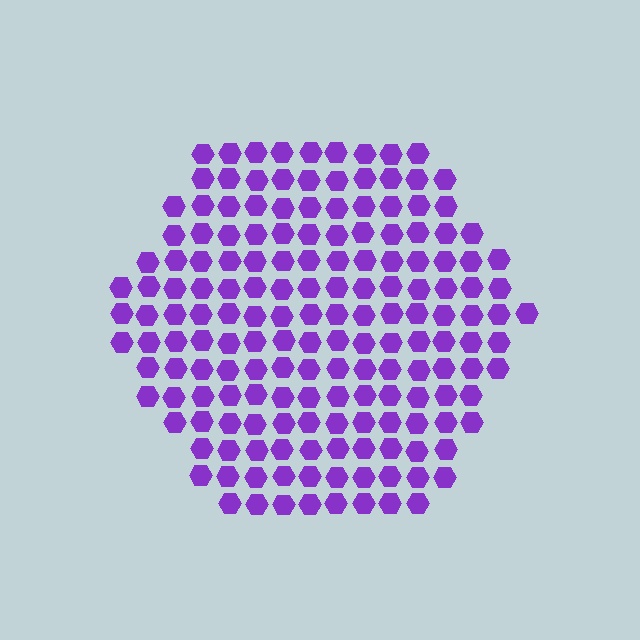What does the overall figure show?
The overall figure shows a hexagon.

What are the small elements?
The small elements are hexagons.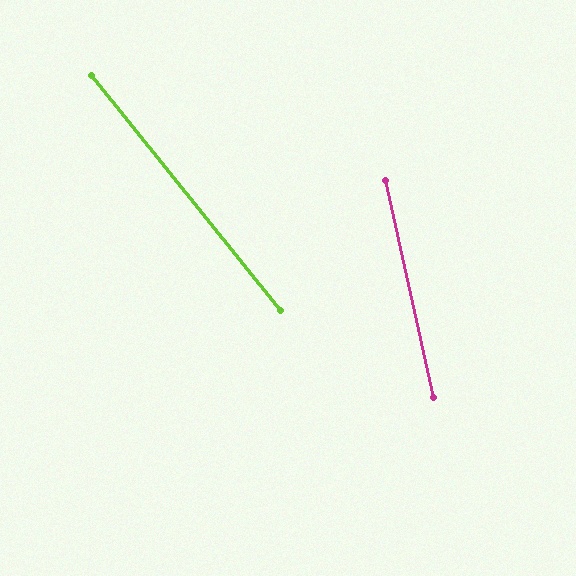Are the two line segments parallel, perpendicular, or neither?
Neither parallel nor perpendicular — they differ by about 26°.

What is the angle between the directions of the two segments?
Approximately 26 degrees.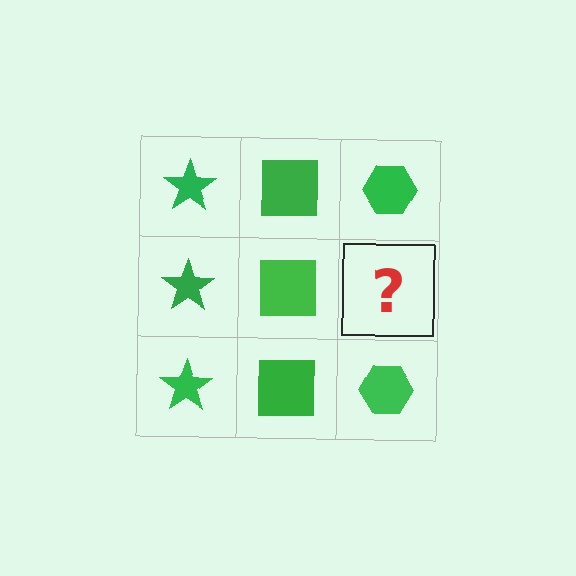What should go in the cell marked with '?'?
The missing cell should contain a green hexagon.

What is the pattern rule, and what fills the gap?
The rule is that each column has a consistent shape. The gap should be filled with a green hexagon.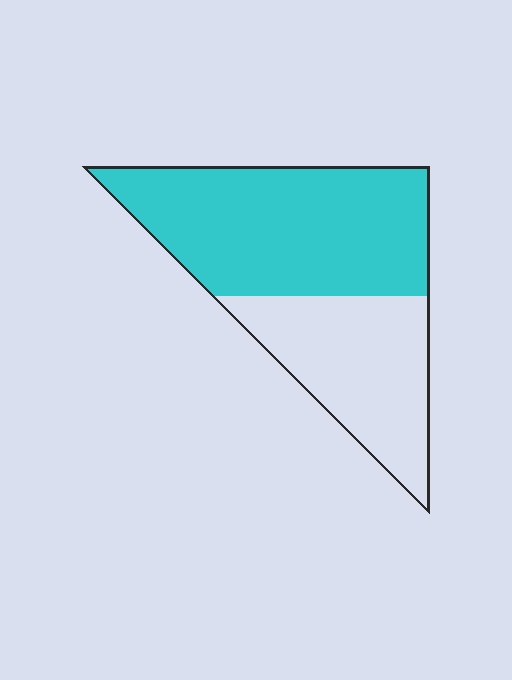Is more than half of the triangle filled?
Yes.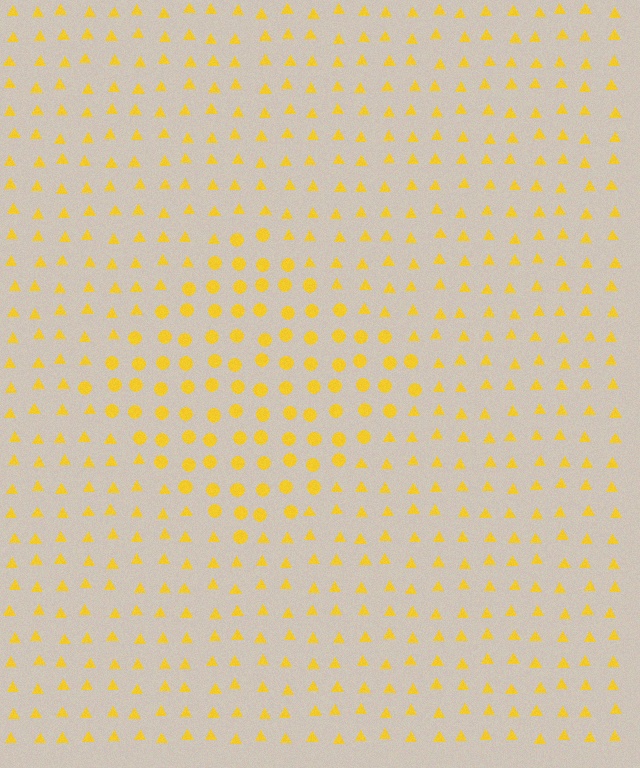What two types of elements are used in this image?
The image uses circles inside the diamond region and triangles outside it.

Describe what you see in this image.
The image is filled with small yellow elements arranged in a uniform grid. A diamond-shaped region contains circles, while the surrounding area contains triangles. The boundary is defined purely by the change in element shape.